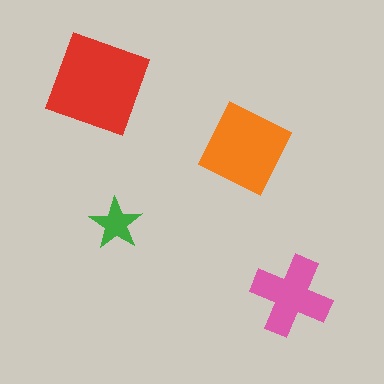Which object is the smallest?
The green star.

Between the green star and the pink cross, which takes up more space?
The pink cross.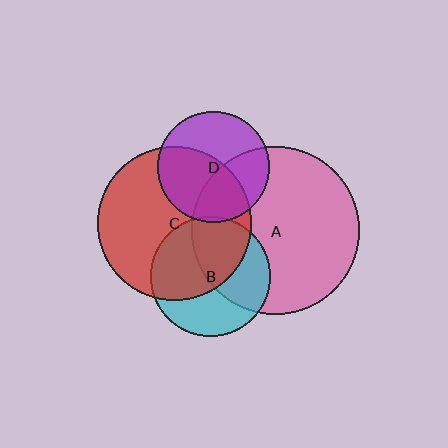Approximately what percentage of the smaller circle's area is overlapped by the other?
Approximately 45%.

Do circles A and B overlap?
Yes.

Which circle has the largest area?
Circle A (pink).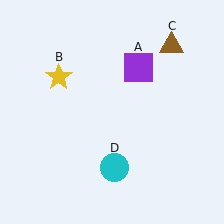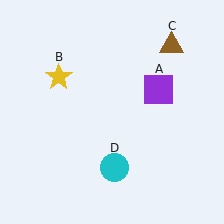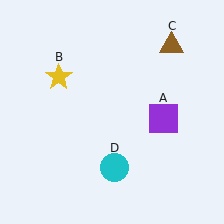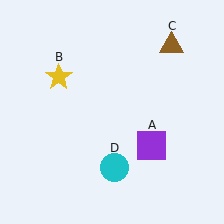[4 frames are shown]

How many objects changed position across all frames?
1 object changed position: purple square (object A).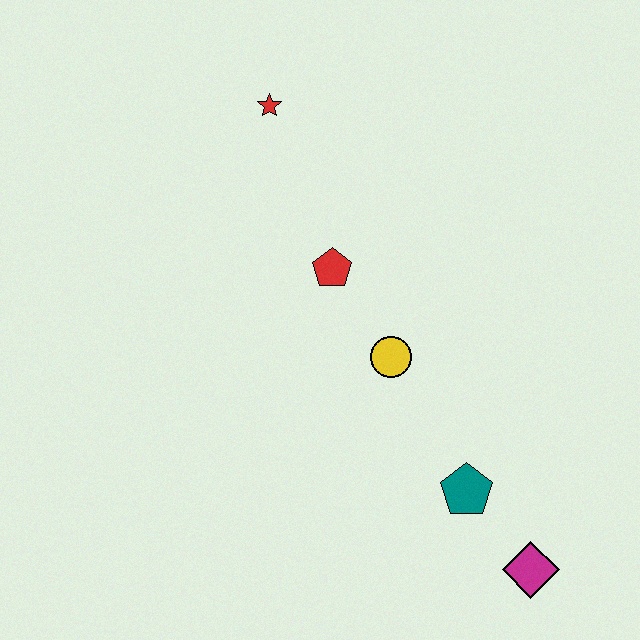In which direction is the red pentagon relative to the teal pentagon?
The red pentagon is above the teal pentagon.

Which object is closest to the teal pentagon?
The magenta diamond is closest to the teal pentagon.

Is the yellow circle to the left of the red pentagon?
No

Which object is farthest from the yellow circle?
The red star is farthest from the yellow circle.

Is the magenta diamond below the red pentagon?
Yes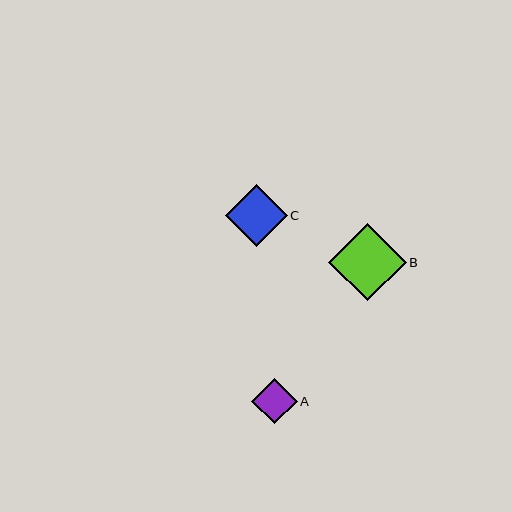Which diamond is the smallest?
Diamond A is the smallest with a size of approximately 45 pixels.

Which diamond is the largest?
Diamond B is the largest with a size of approximately 78 pixels.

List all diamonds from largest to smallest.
From largest to smallest: B, C, A.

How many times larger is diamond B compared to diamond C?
Diamond B is approximately 1.3 times the size of diamond C.